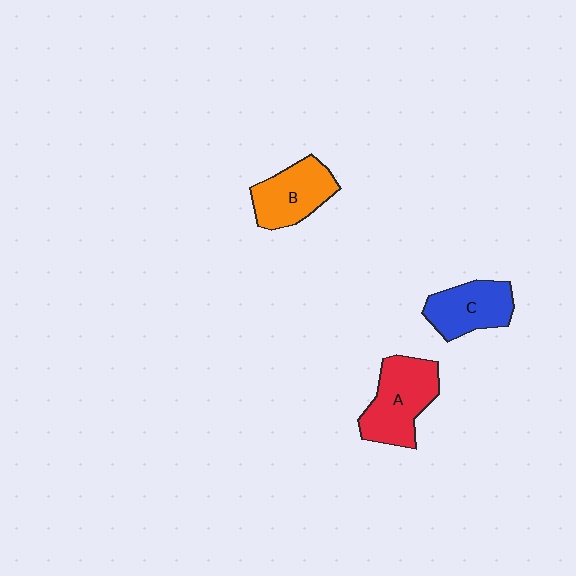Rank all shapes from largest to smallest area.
From largest to smallest: A (red), B (orange), C (blue).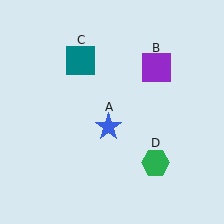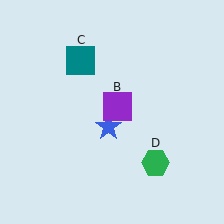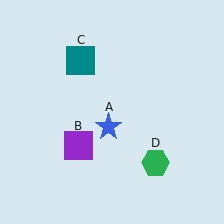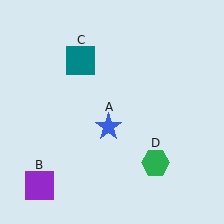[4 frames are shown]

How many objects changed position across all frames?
1 object changed position: purple square (object B).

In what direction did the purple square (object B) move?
The purple square (object B) moved down and to the left.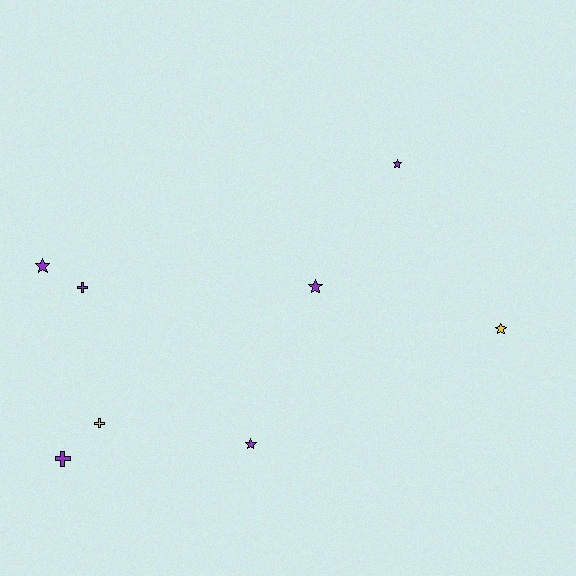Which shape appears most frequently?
Star, with 5 objects.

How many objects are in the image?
There are 8 objects.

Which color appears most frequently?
Purple, with 6 objects.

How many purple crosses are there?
There are 2 purple crosses.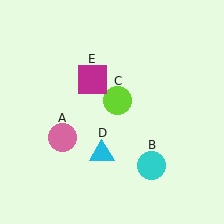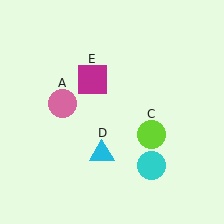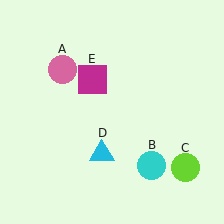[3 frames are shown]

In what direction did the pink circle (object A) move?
The pink circle (object A) moved up.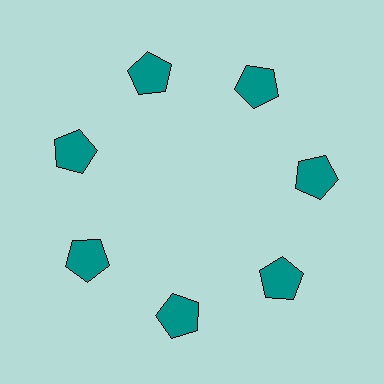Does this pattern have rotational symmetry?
Yes, this pattern has 7-fold rotational symmetry. It looks the same after rotating 51 degrees around the center.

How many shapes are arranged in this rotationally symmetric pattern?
There are 7 shapes, arranged in 7 groups of 1.